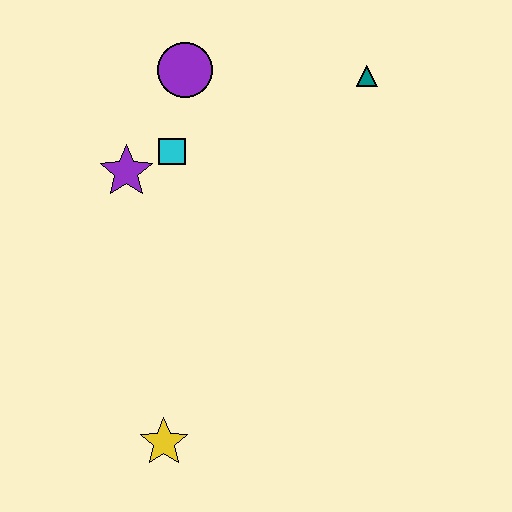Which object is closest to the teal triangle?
The purple circle is closest to the teal triangle.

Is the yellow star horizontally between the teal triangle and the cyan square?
No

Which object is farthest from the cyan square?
The yellow star is farthest from the cyan square.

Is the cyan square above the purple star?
Yes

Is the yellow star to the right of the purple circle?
No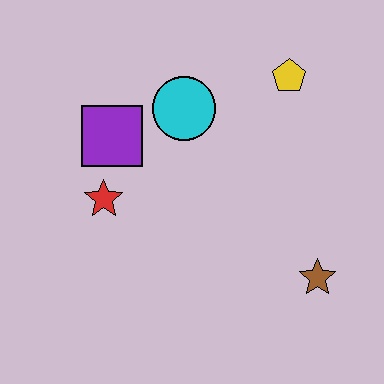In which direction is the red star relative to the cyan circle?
The red star is below the cyan circle.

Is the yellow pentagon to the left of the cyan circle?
No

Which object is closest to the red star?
The purple square is closest to the red star.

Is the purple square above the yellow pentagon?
No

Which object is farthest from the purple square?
The brown star is farthest from the purple square.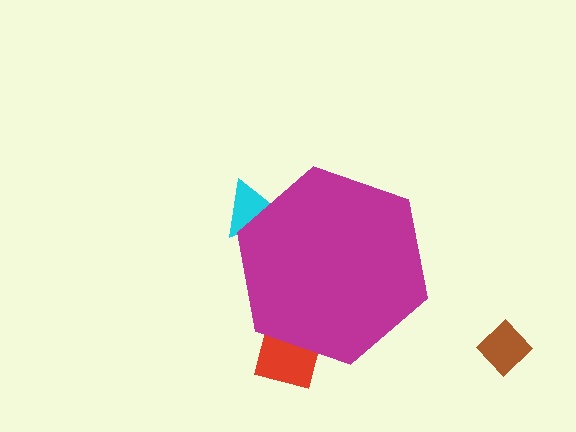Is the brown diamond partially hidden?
No, the brown diamond is fully visible.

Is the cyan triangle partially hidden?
Yes, the cyan triangle is partially hidden behind the magenta hexagon.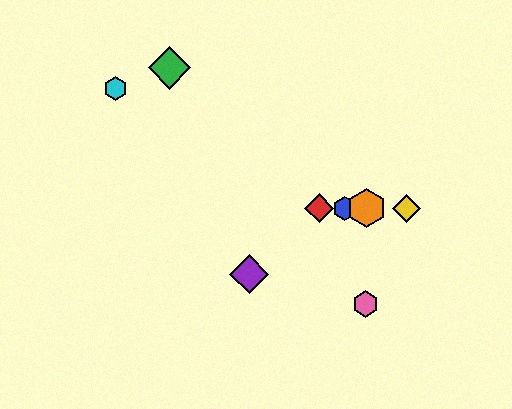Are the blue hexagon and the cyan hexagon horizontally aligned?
No, the blue hexagon is at y≈208 and the cyan hexagon is at y≈89.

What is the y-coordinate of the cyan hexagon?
The cyan hexagon is at y≈89.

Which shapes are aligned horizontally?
The red diamond, the blue hexagon, the yellow diamond, the orange hexagon are aligned horizontally.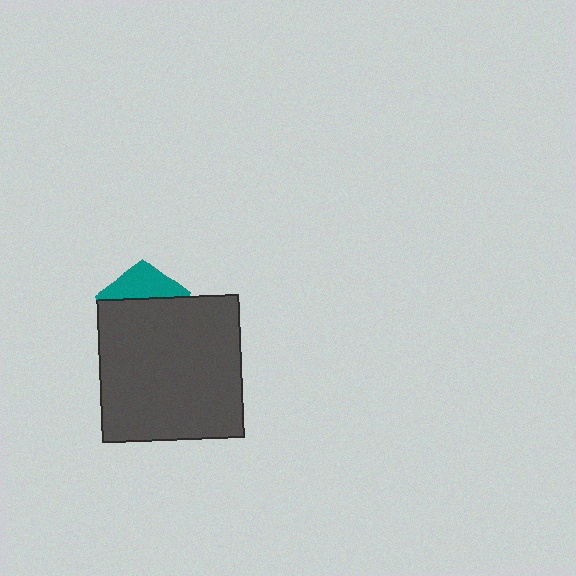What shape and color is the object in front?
The object in front is a dark gray square.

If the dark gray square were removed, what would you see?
You would see the complete teal pentagon.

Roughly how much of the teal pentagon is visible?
A small part of it is visible (roughly 32%).